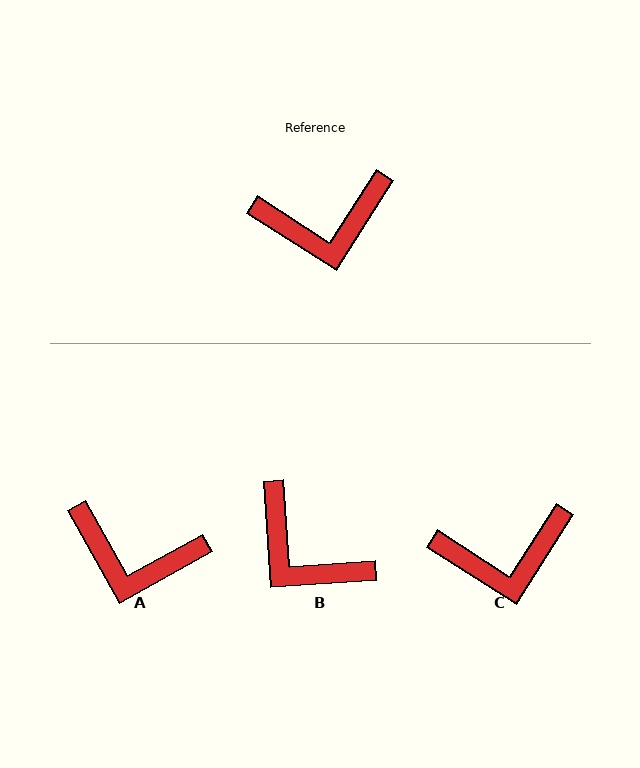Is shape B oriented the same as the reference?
No, it is off by about 54 degrees.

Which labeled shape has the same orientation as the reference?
C.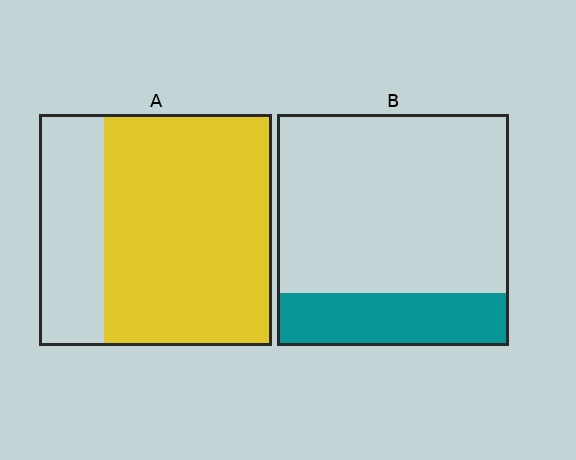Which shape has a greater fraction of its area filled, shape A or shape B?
Shape A.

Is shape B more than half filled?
No.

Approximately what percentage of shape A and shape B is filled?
A is approximately 70% and B is approximately 25%.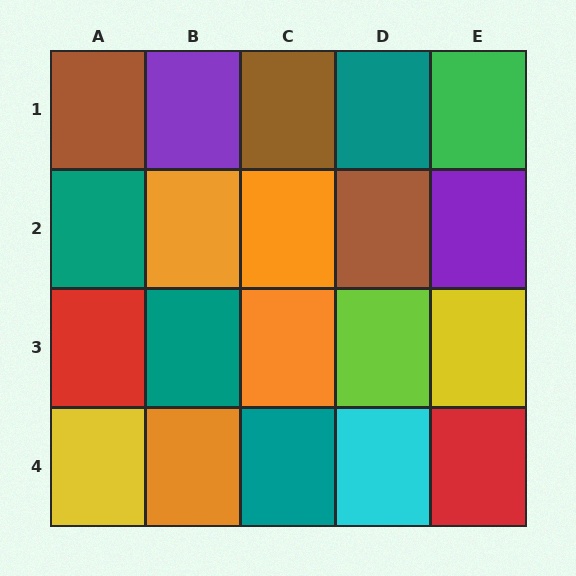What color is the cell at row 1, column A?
Brown.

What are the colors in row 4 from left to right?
Yellow, orange, teal, cyan, red.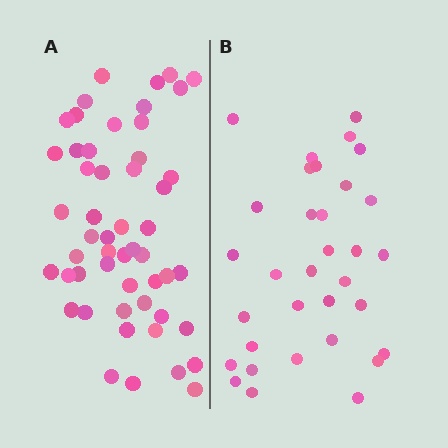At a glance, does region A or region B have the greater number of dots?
Region A (the left region) has more dots.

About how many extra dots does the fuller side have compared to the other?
Region A has approximately 20 more dots than region B.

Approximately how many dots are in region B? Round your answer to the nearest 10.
About 30 dots. (The exact count is 33, which rounds to 30.)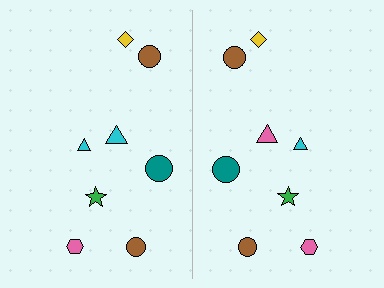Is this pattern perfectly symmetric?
No, the pattern is not perfectly symmetric. The pink triangle on the right side breaks the symmetry — its mirror counterpart is cyan.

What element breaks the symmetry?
The pink triangle on the right side breaks the symmetry — its mirror counterpart is cyan.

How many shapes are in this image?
There are 16 shapes in this image.